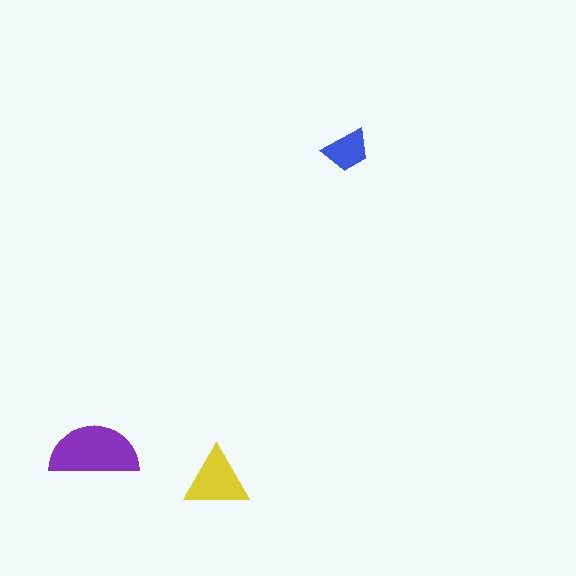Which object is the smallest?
The blue trapezoid.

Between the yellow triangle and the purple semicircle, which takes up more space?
The purple semicircle.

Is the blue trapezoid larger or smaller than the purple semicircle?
Smaller.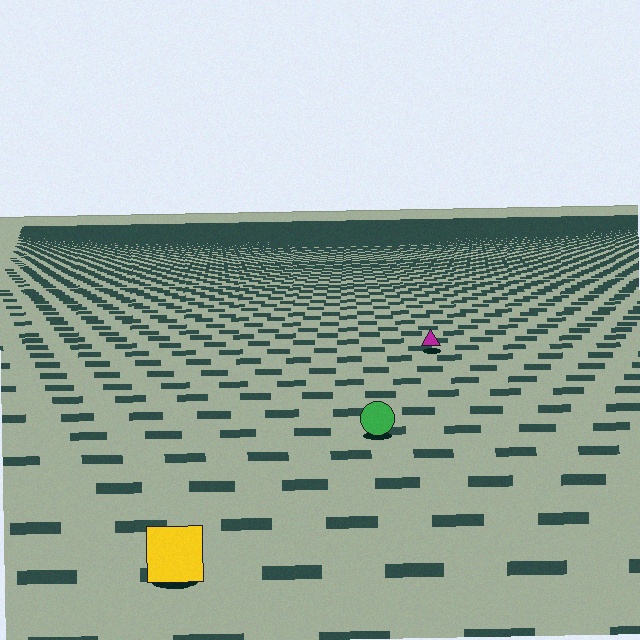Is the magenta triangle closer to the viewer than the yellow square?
No. The yellow square is closer — you can tell from the texture gradient: the ground texture is coarser near it.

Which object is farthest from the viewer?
The magenta triangle is farthest from the viewer. It appears smaller and the ground texture around it is denser.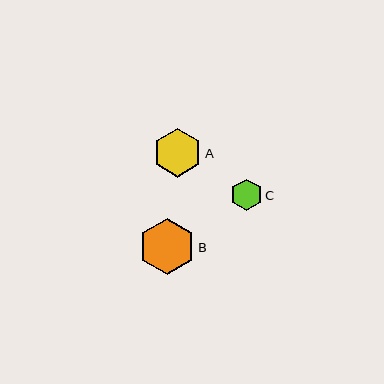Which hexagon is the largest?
Hexagon B is the largest with a size of approximately 56 pixels.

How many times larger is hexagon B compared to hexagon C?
Hexagon B is approximately 1.8 times the size of hexagon C.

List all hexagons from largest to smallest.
From largest to smallest: B, A, C.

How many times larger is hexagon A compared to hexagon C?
Hexagon A is approximately 1.5 times the size of hexagon C.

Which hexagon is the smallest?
Hexagon C is the smallest with a size of approximately 31 pixels.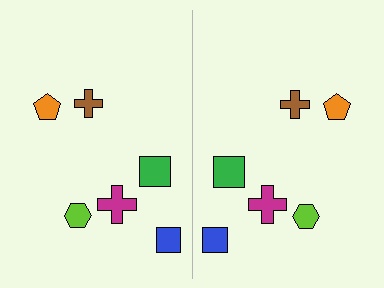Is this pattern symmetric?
Yes, this pattern has bilateral (reflection) symmetry.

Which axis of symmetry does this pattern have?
The pattern has a vertical axis of symmetry running through the center of the image.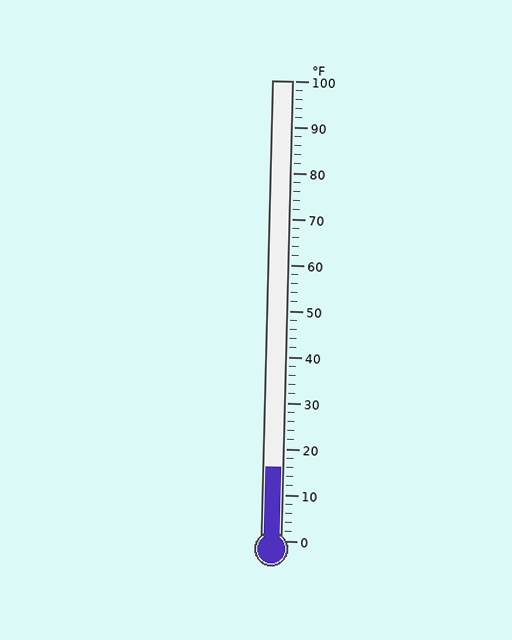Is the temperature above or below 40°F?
The temperature is below 40°F.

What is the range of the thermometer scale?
The thermometer scale ranges from 0°F to 100°F.